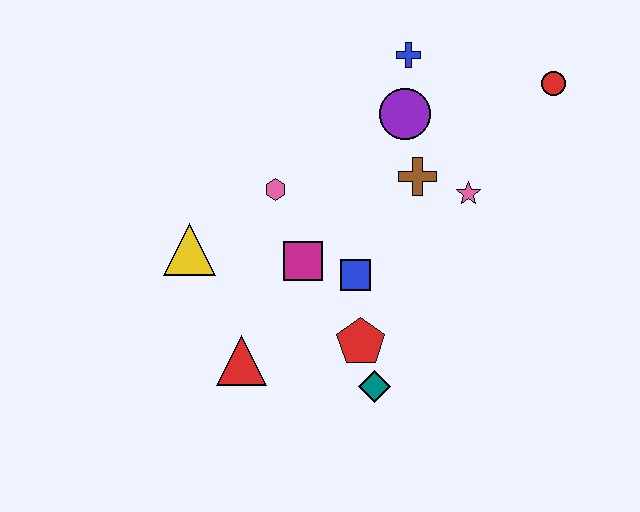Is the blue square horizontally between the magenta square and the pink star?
Yes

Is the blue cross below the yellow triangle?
No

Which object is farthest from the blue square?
The red circle is farthest from the blue square.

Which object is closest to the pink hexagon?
The magenta square is closest to the pink hexagon.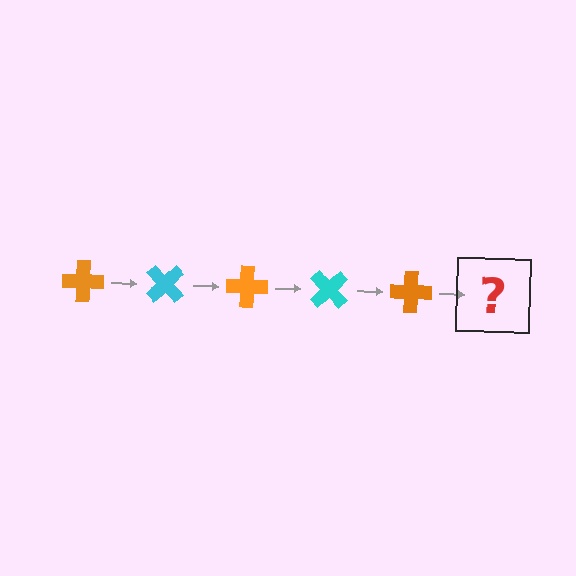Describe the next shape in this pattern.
It should be a cyan cross, rotated 225 degrees from the start.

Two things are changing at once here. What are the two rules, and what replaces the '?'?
The two rules are that it rotates 45 degrees each step and the color cycles through orange and cyan. The '?' should be a cyan cross, rotated 225 degrees from the start.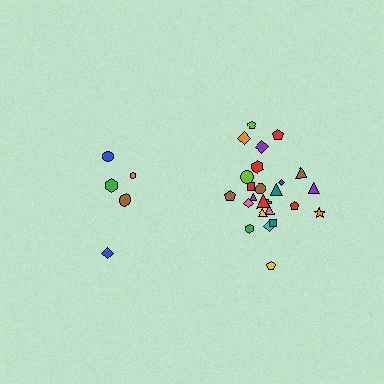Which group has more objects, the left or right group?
The right group.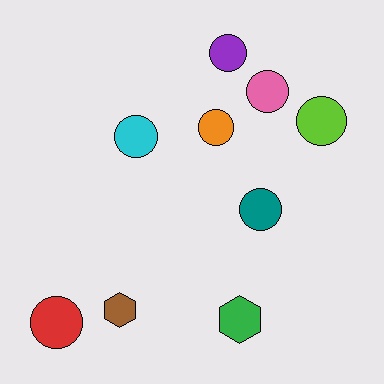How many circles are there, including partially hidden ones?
There are 7 circles.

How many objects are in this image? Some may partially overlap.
There are 9 objects.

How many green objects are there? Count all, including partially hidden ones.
There is 1 green object.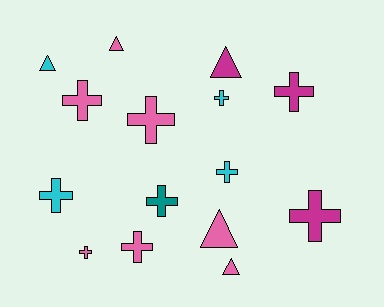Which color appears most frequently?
Pink, with 7 objects.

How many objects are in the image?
There are 15 objects.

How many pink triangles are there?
There are 3 pink triangles.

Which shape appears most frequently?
Cross, with 10 objects.